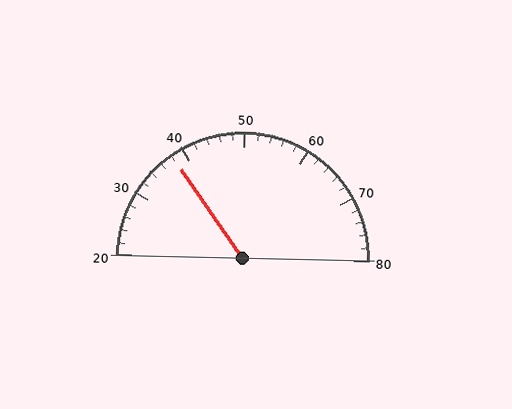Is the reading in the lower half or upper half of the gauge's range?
The reading is in the lower half of the range (20 to 80).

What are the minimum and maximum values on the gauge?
The gauge ranges from 20 to 80.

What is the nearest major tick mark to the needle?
The nearest major tick mark is 40.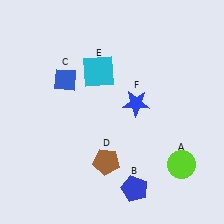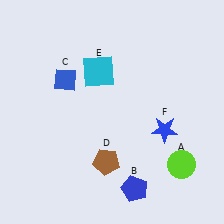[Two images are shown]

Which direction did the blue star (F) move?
The blue star (F) moved right.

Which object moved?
The blue star (F) moved right.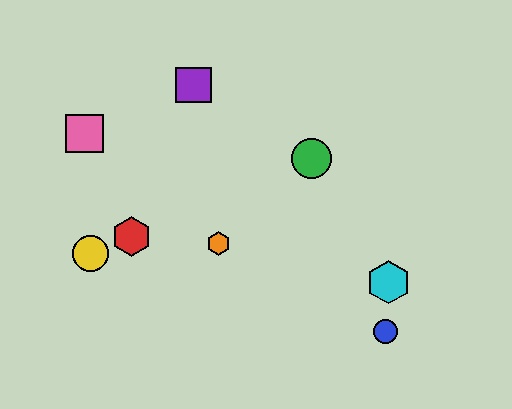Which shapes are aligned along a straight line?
The red hexagon, the green circle, the yellow circle are aligned along a straight line.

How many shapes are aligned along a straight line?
3 shapes (the red hexagon, the green circle, the yellow circle) are aligned along a straight line.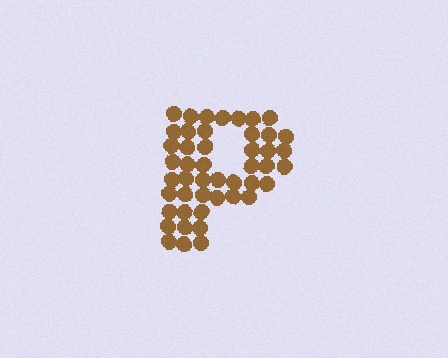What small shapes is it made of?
It is made of small circles.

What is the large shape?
The large shape is the letter P.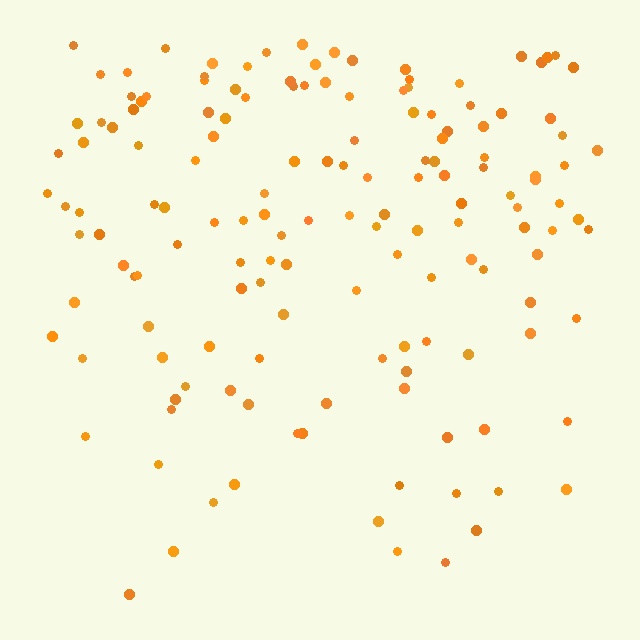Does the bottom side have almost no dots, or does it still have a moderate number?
Still a moderate number, just noticeably fewer than the top.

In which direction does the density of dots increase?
From bottom to top, with the top side densest.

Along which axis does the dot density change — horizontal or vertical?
Vertical.